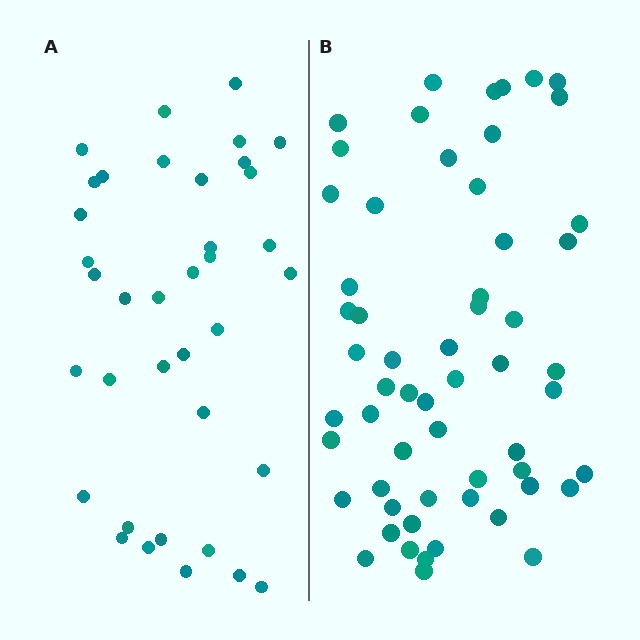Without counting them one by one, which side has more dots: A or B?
Region B (the right region) has more dots.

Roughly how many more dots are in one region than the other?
Region B has approximately 20 more dots than region A.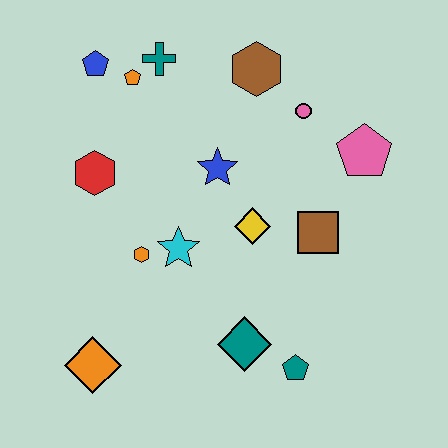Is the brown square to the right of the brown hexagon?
Yes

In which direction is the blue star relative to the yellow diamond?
The blue star is above the yellow diamond.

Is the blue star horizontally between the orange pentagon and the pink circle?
Yes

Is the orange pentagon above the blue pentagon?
No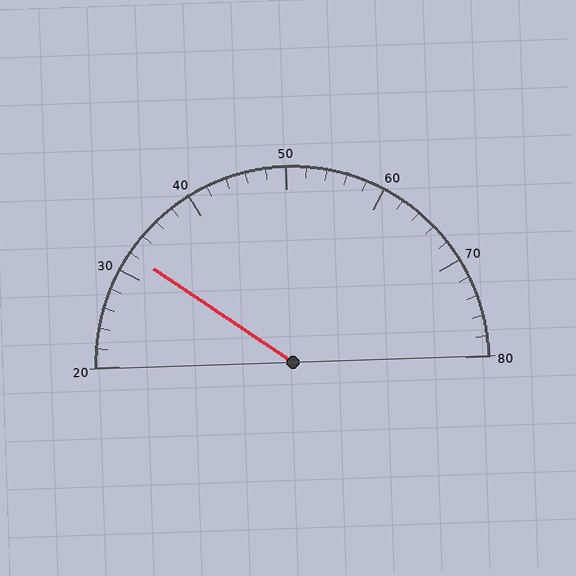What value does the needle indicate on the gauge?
The needle indicates approximately 32.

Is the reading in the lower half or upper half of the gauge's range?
The reading is in the lower half of the range (20 to 80).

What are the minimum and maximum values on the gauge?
The gauge ranges from 20 to 80.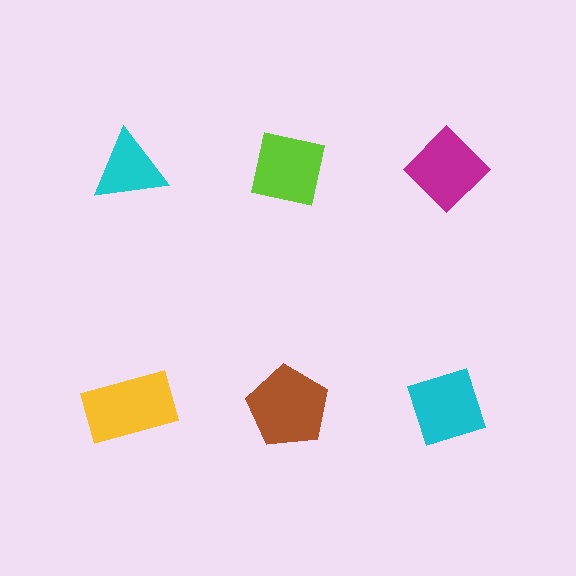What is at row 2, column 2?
A brown pentagon.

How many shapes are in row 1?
3 shapes.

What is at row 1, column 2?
A lime square.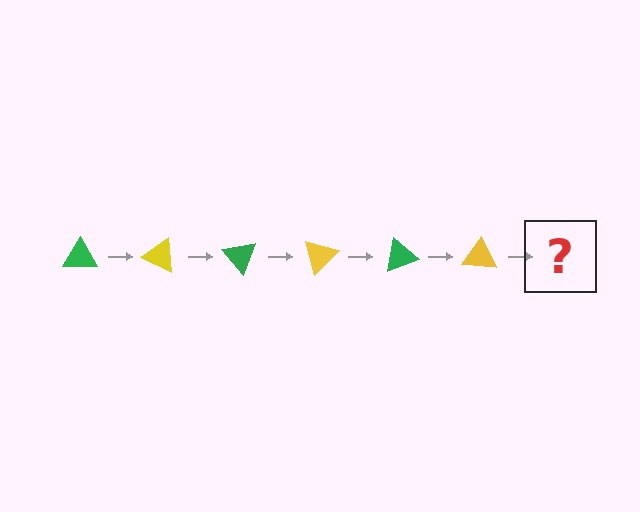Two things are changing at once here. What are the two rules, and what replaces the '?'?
The two rules are that it rotates 25 degrees each step and the color cycles through green and yellow. The '?' should be a green triangle, rotated 150 degrees from the start.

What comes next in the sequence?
The next element should be a green triangle, rotated 150 degrees from the start.